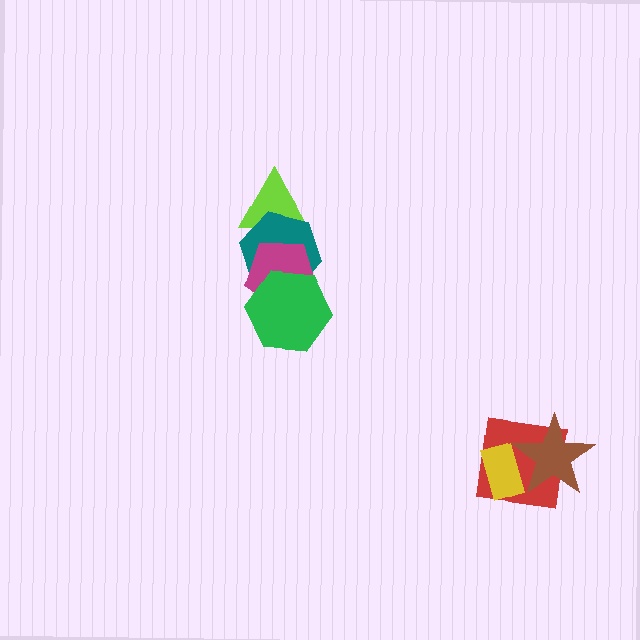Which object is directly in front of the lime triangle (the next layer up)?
The teal hexagon is directly in front of the lime triangle.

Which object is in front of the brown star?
The yellow rectangle is in front of the brown star.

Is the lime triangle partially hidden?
Yes, it is partially covered by another shape.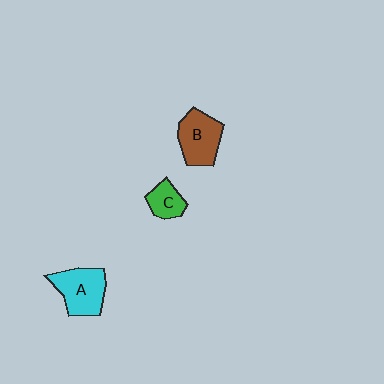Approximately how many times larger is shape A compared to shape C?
Approximately 1.9 times.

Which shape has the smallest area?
Shape C (green).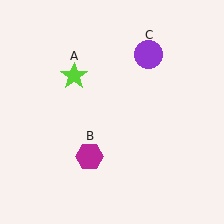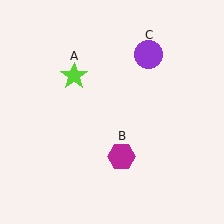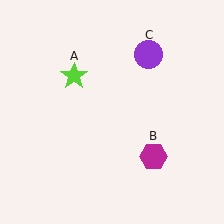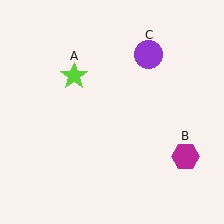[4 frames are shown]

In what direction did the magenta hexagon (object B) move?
The magenta hexagon (object B) moved right.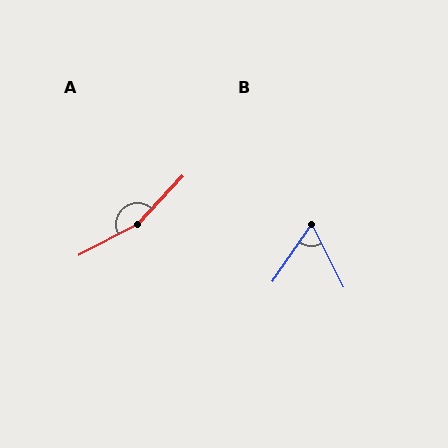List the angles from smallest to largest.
B (61°), A (161°).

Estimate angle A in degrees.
Approximately 161 degrees.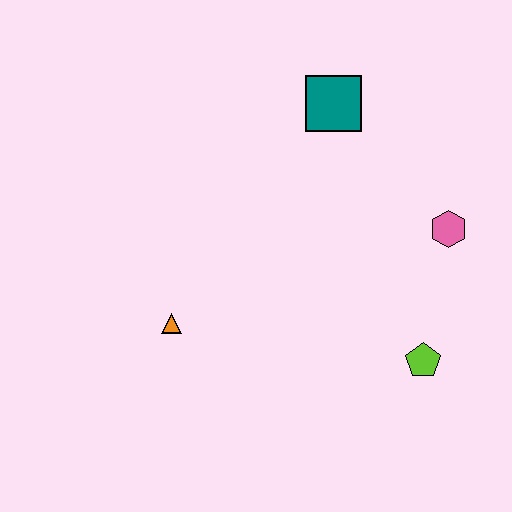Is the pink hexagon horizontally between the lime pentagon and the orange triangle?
No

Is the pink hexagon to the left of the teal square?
No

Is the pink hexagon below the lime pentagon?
No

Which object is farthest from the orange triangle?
The pink hexagon is farthest from the orange triangle.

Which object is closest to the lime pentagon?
The pink hexagon is closest to the lime pentagon.